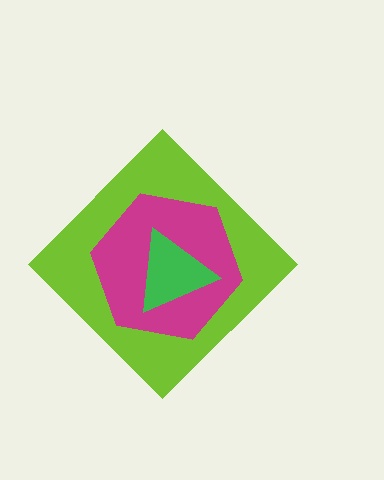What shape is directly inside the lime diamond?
The magenta hexagon.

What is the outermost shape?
The lime diamond.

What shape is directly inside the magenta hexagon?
The green triangle.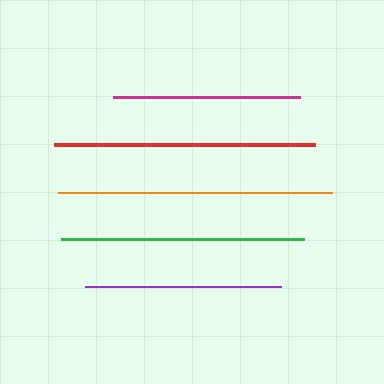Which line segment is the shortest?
The magenta line is the shortest at approximately 187 pixels.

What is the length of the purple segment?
The purple segment is approximately 196 pixels long.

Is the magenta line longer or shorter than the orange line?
The orange line is longer than the magenta line.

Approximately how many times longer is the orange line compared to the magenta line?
The orange line is approximately 1.5 times the length of the magenta line.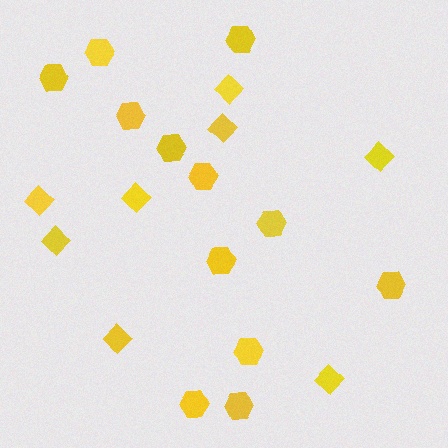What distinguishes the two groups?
There are 2 groups: one group of diamonds (8) and one group of hexagons (12).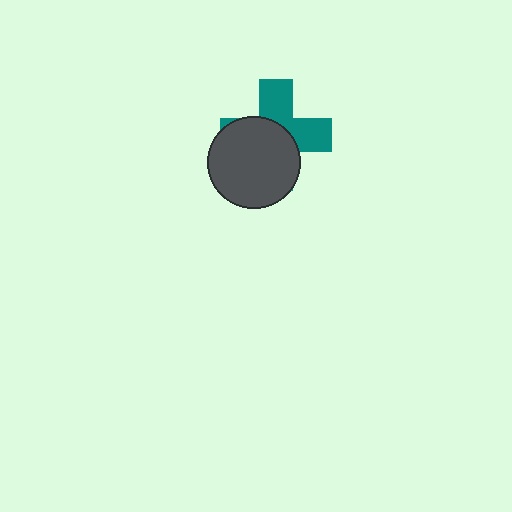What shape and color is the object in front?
The object in front is a dark gray circle.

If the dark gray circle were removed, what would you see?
You would see the complete teal cross.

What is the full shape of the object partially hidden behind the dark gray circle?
The partially hidden object is a teal cross.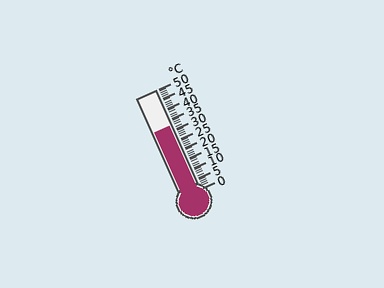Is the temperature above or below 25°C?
The temperature is above 25°C.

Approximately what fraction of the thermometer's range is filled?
The thermometer is filled to approximately 65% of its range.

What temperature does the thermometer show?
The thermometer shows approximately 32°C.